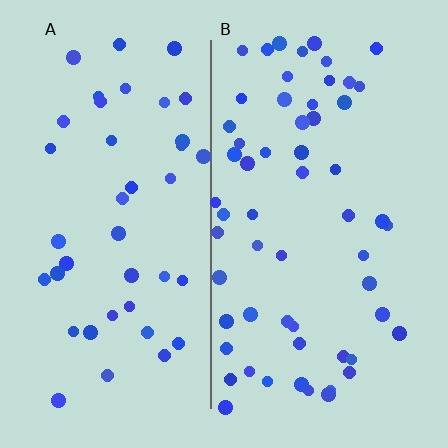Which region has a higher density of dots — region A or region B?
B (the right).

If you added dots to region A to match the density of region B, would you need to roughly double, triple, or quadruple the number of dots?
Approximately double.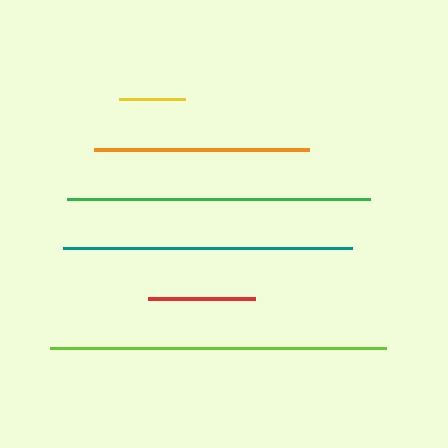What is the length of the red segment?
The red segment is approximately 107 pixels long.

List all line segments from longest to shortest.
From longest to shortest: lime, green, teal, orange, red, yellow.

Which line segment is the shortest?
The yellow line is the shortest at approximately 66 pixels.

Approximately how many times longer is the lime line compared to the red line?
The lime line is approximately 3.2 times the length of the red line.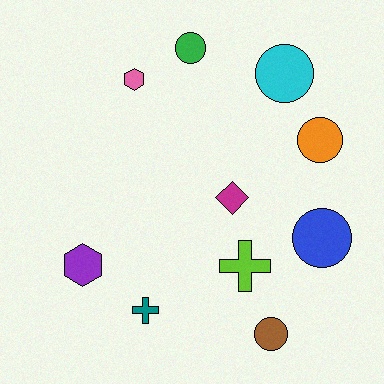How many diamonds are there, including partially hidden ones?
There is 1 diamond.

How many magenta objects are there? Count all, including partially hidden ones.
There is 1 magenta object.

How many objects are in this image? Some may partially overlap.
There are 10 objects.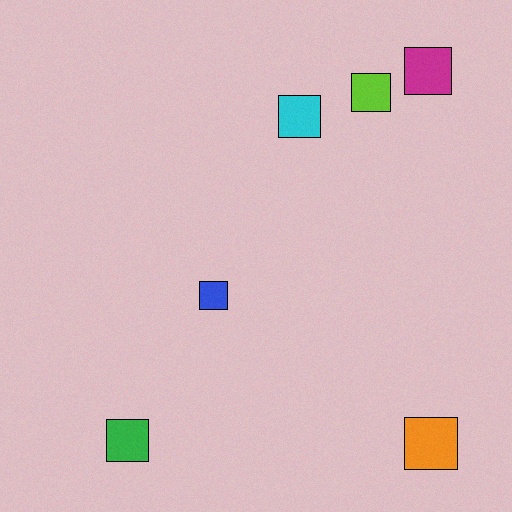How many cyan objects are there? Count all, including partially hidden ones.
There is 1 cyan object.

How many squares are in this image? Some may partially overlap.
There are 6 squares.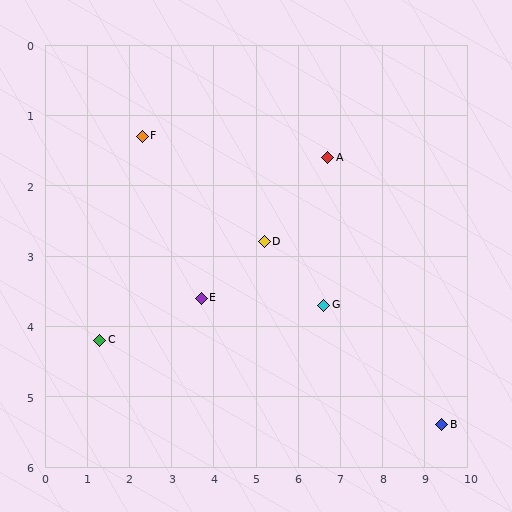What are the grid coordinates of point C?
Point C is at approximately (1.3, 4.2).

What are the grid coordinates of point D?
Point D is at approximately (5.2, 2.8).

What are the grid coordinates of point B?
Point B is at approximately (9.4, 5.4).